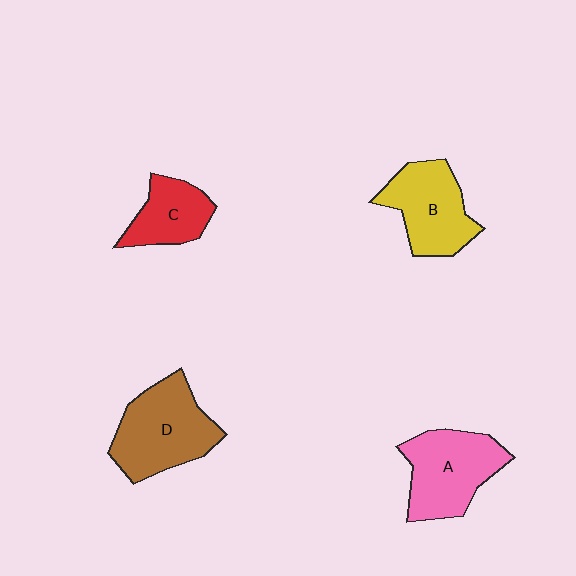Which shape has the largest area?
Shape D (brown).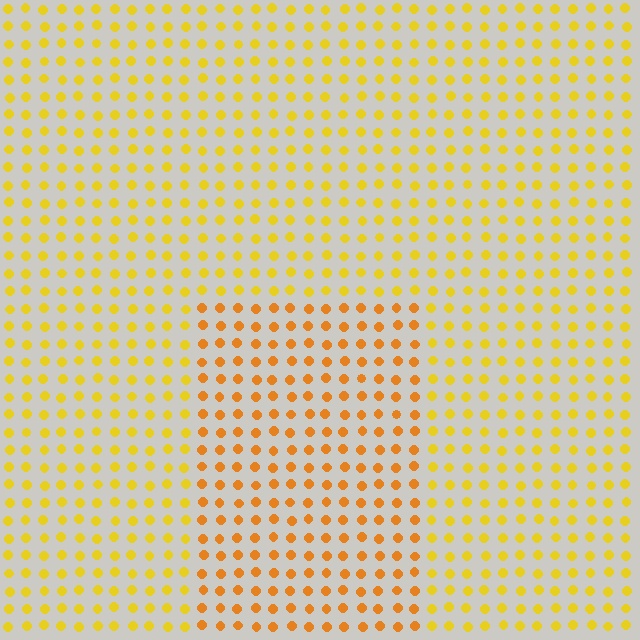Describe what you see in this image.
The image is filled with small yellow elements in a uniform arrangement. A rectangle-shaped region is visible where the elements are tinted to a slightly different hue, forming a subtle color boundary.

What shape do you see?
I see a rectangle.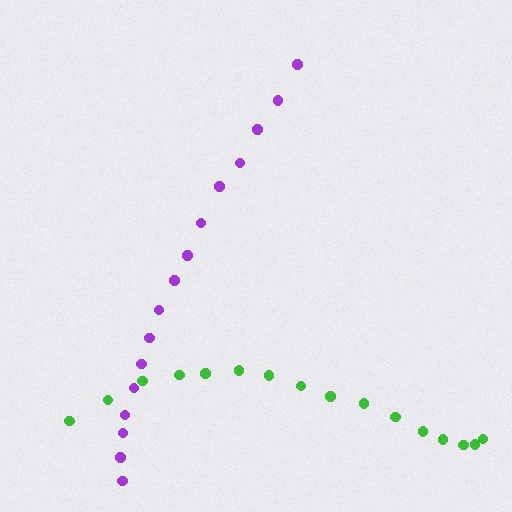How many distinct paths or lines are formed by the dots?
There are 2 distinct paths.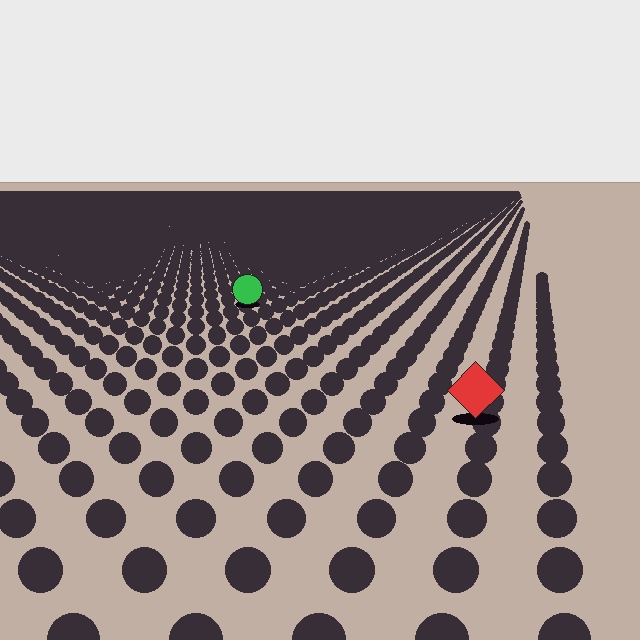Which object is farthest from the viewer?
The green circle is farthest from the viewer. It appears smaller and the ground texture around it is denser.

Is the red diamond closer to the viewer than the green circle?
Yes. The red diamond is closer — you can tell from the texture gradient: the ground texture is coarser near it.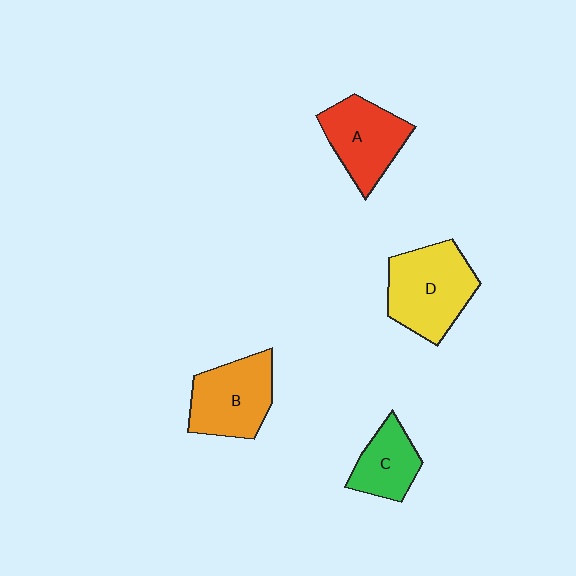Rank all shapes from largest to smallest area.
From largest to smallest: D (yellow), B (orange), A (red), C (green).